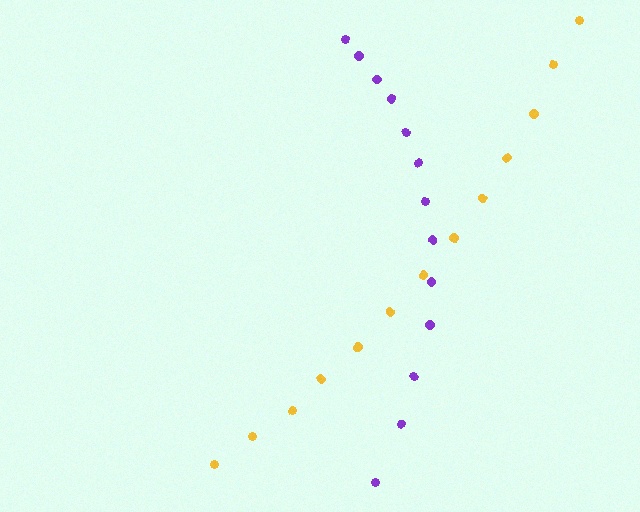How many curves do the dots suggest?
There are 2 distinct paths.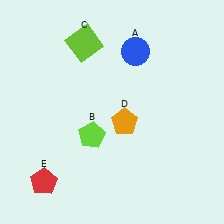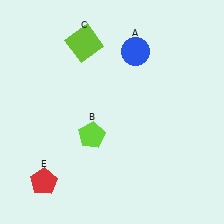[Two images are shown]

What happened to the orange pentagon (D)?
The orange pentagon (D) was removed in Image 2. It was in the bottom-right area of Image 1.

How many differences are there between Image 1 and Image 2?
There is 1 difference between the two images.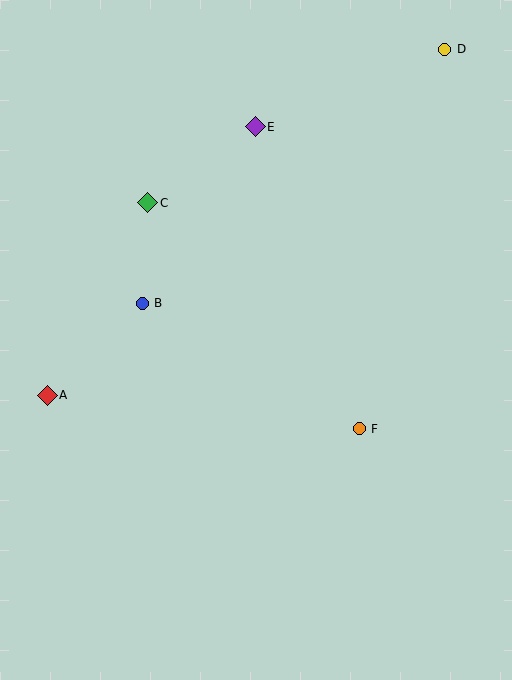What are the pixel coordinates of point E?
Point E is at (255, 127).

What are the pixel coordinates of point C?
Point C is at (148, 203).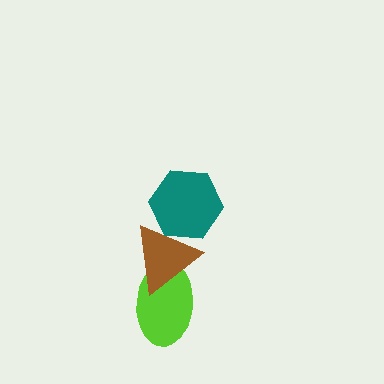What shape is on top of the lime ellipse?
The brown triangle is on top of the lime ellipse.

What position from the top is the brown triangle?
The brown triangle is 2nd from the top.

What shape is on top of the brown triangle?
The teal hexagon is on top of the brown triangle.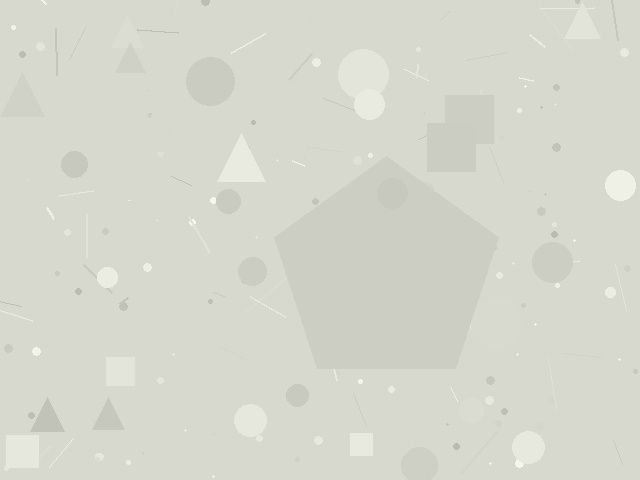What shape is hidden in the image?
A pentagon is hidden in the image.